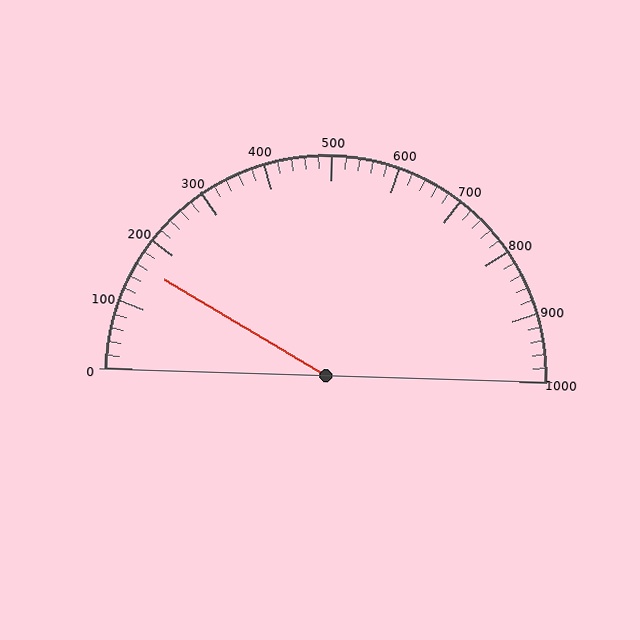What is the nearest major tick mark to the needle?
The nearest major tick mark is 200.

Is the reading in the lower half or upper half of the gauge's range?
The reading is in the lower half of the range (0 to 1000).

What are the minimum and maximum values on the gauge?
The gauge ranges from 0 to 1000.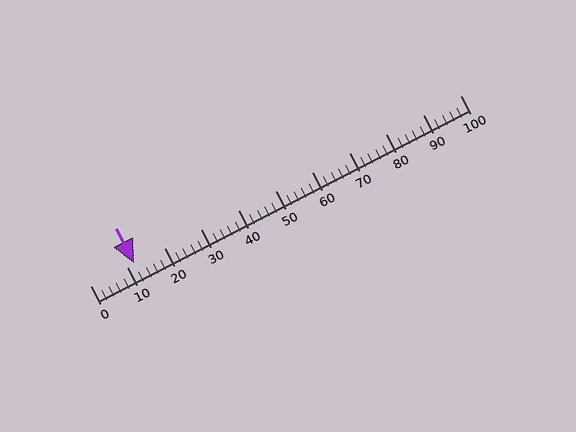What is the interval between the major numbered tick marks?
The major tick marks are spaced 10 units apart.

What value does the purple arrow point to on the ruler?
The purple arrow points to approximately 12.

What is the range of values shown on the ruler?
The ruler shows values from 0 to 100.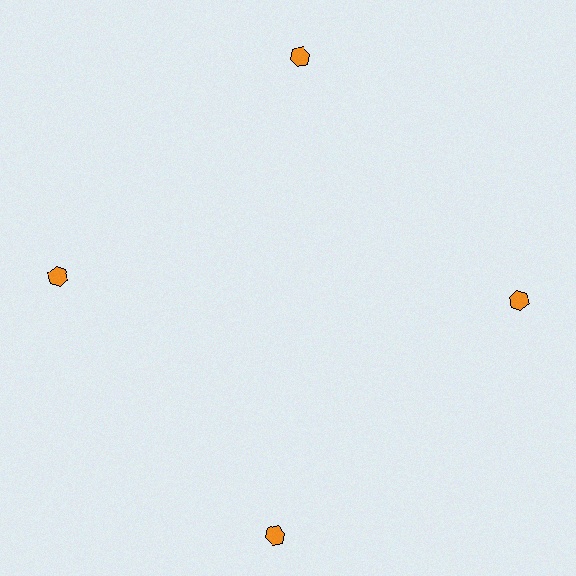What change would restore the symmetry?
The symmetry would be restored by moving it inward, back onto the ring so that all 4 hexagons sit at equal angles and equal distance from the center.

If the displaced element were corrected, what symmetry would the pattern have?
It would have 4-fold rotational symmetry — the pattern would map onto itself every 90 degrees.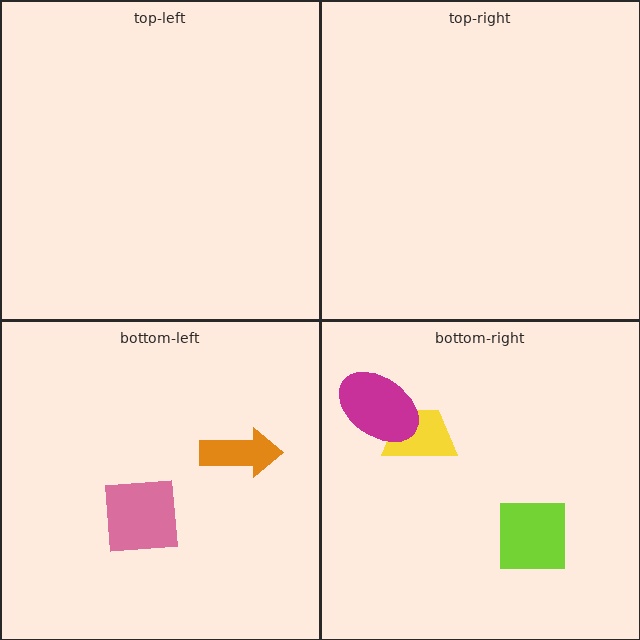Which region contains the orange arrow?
The bottom-left region.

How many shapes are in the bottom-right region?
3.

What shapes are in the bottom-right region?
The lime square, the yellow trapezoid, the magenta ellipse.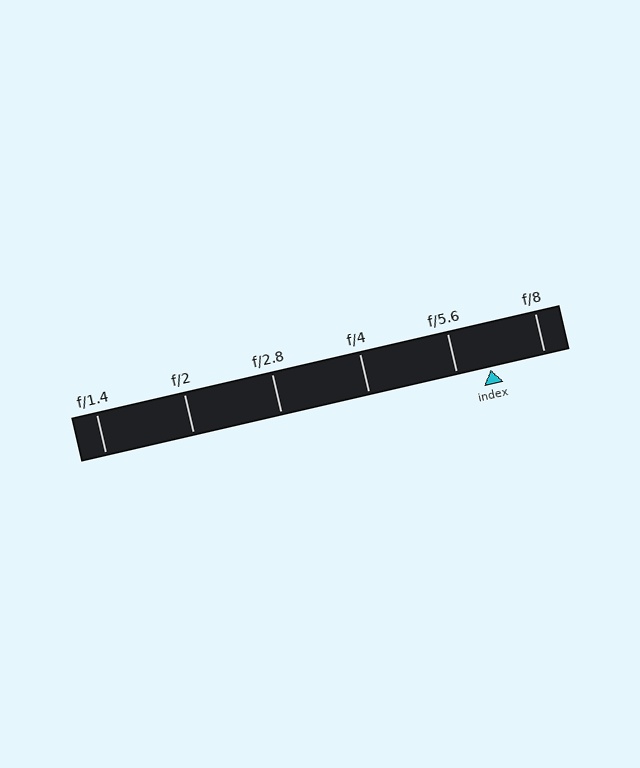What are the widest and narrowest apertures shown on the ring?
The widest aperture shown is f/1.4 and the narrowest is f/8.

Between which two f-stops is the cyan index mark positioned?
The index mark is between f/5.6 and f/8.